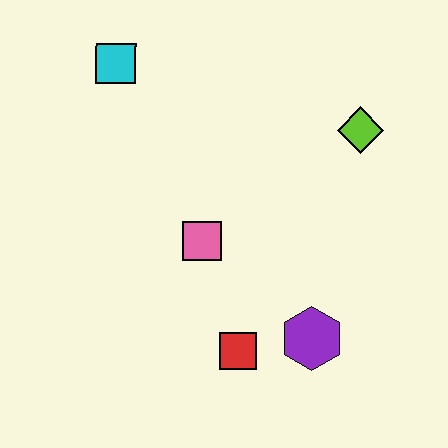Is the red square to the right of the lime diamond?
No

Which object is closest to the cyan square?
The pink square is closest to the cyan square.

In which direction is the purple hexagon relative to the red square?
The purple hexagon is to the right of the red square.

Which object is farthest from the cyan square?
The purple hexagon is farthest from the cyan square.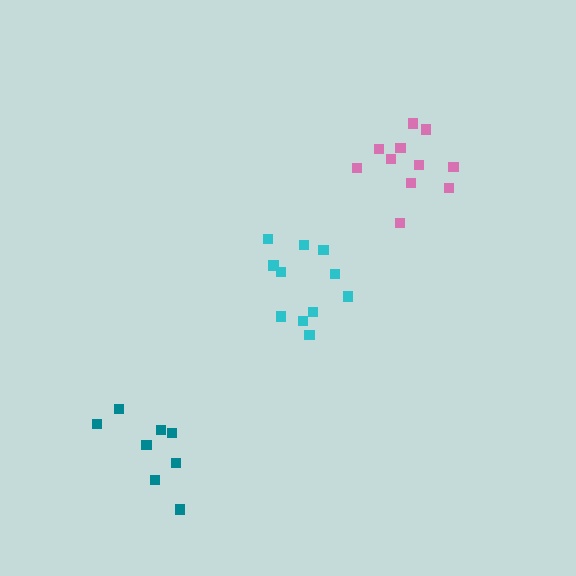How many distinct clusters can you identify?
There are 3 distinct clusters.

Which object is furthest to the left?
The teal cluster is leftmost.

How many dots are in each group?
Group 1: 8 dots, Group 2: 11 dots, Group 3: 11 dots (30 total).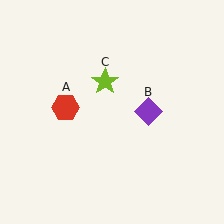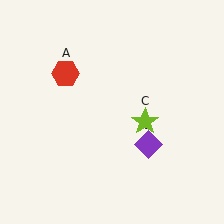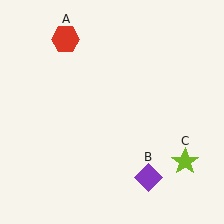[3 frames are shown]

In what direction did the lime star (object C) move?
The lime star (object C) moved down and to the right.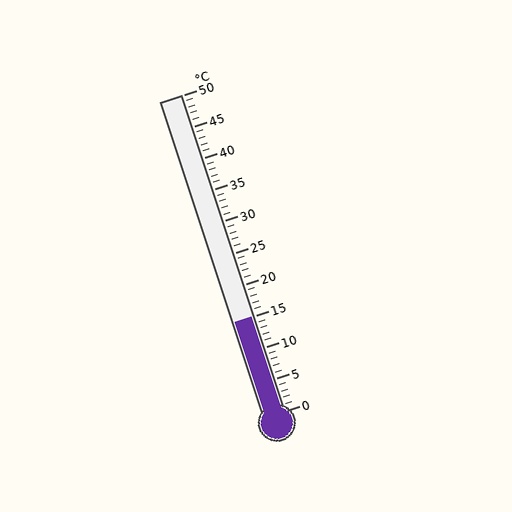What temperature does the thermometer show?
The thermometer shows approximately 15°C.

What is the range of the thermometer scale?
The thermometer scale ranges from 0°C to 50°C.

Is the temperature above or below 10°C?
The temperature is above 10°C.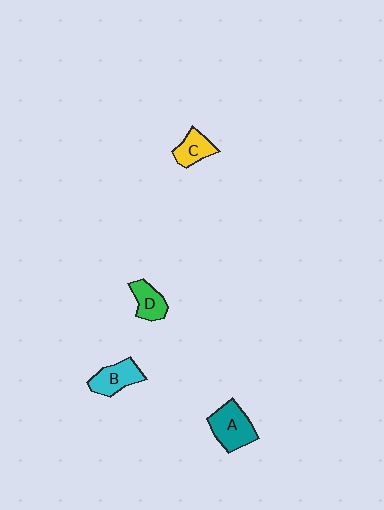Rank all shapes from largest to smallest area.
From largest to smallest: A (teal), B (cyan), D (green), C (yellow).